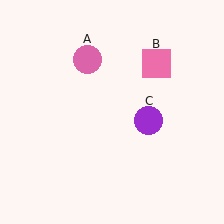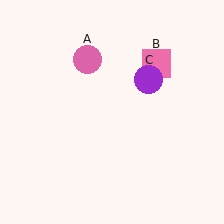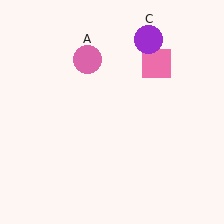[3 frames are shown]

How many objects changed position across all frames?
1 object changed position: purple circle (object C).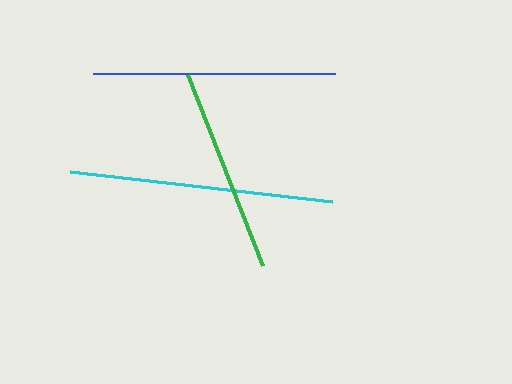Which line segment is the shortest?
The green line is the shortest at approximately 206 pixels.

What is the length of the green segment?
The green segment is approximately 206 pixels long.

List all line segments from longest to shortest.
From longest to shortest: cyan, blue, green.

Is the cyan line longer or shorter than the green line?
The cyan line is longer than the green line.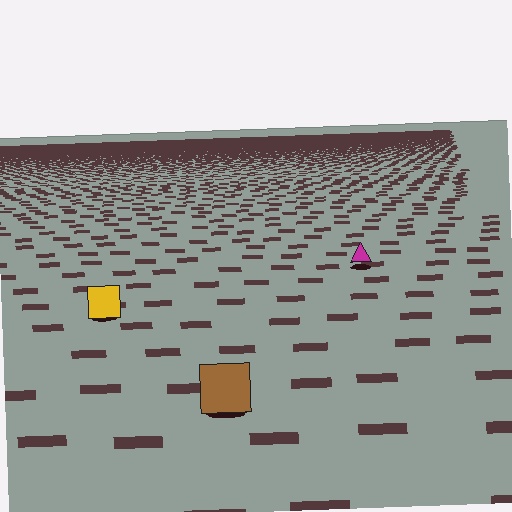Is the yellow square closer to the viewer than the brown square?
No. The brown square is closer — you can tell from the texture gradient: the ground texture is coarser near it.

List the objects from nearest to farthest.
From nearest to farthest: the brown square, the yellow square, the magenta triangle.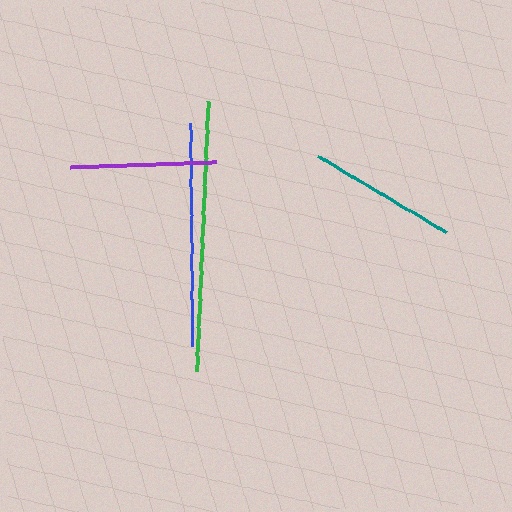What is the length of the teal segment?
The teal segment is approximately 149 pixels long.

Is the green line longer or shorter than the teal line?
The green line is longer than the teal line.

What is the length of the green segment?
The green segment is approximately 271 pixels long.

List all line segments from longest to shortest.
From longest to shortest: green, blue, teal, purple.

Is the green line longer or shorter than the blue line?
The green line is longer than the blue line.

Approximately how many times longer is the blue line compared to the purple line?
The blue line is approximately 1.5 times the length of the purple line.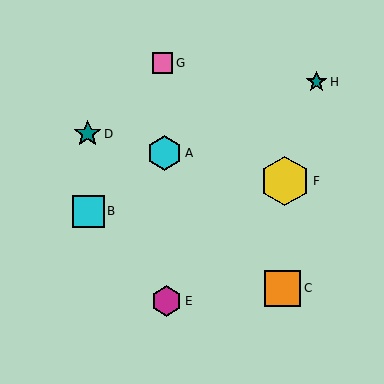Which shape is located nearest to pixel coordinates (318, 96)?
The teal star (labeled H) at (317, 82) is nearest to that location.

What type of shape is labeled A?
Shape A is a cyan hexagon.